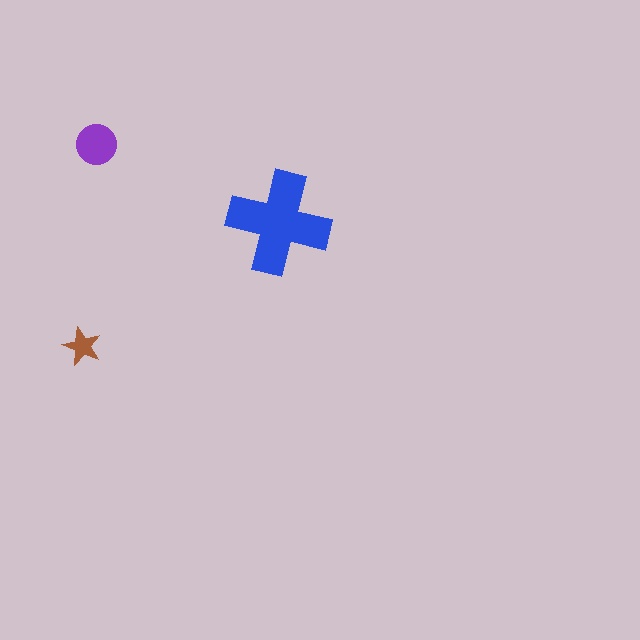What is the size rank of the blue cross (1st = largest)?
1st.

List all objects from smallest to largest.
The brown star, the purple circle, the blue cross.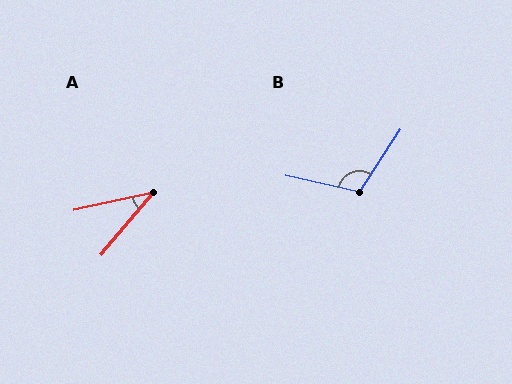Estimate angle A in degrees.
Approximately 37 degrees.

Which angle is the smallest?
A, at approximately 37 degrees.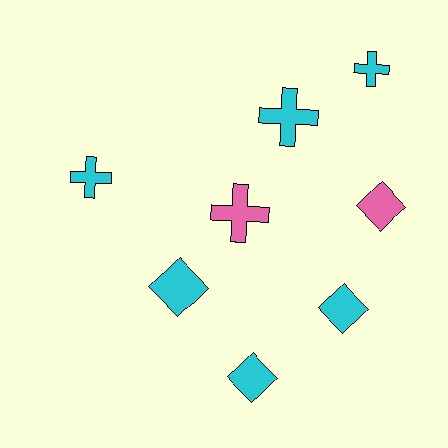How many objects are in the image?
There are 8 objects.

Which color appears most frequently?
Cyan, with 6 objects.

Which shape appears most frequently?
Cross, with 4 objects.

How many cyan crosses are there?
There are 3 cyan crosses.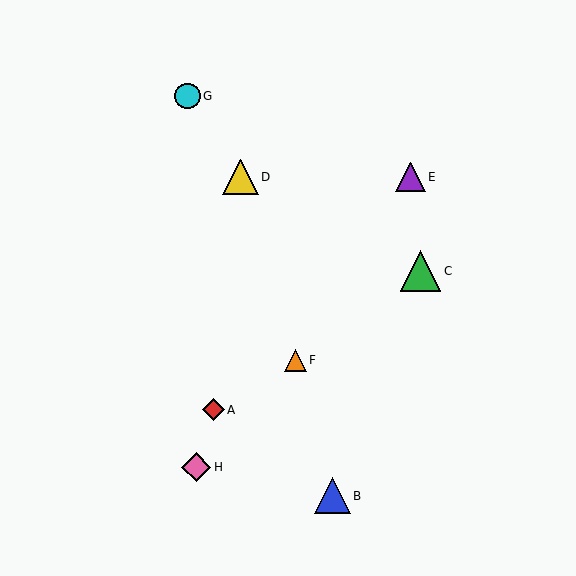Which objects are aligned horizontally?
Objects D, E are aligned horizontally.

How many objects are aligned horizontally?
2 objects (D, E) are aligned horizontally.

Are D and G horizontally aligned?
No, D is at y≈177 and G is at y≈96.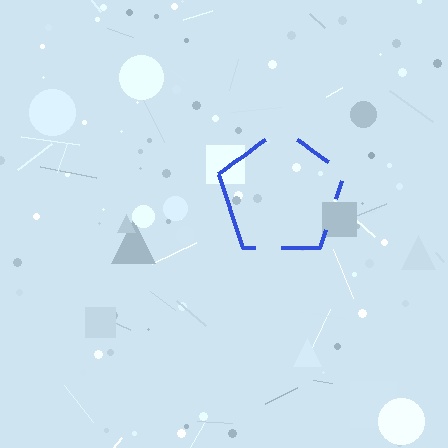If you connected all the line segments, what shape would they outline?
They would outline a pentagon.